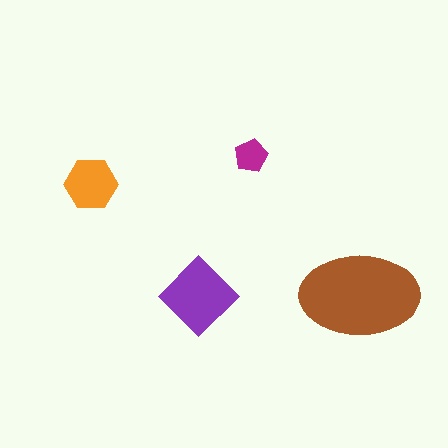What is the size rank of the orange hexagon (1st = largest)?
3rd.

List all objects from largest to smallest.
The brown ellipse, the purple diamond, the orange hexagon, the magenta pentagon.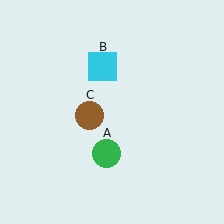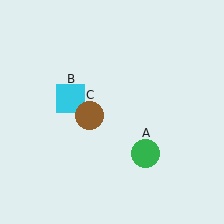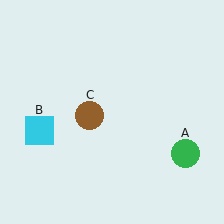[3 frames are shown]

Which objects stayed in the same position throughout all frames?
Brown circle (object C) remained stationary.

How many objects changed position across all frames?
2 objects changed position: green circle (object A), cyan square (object B).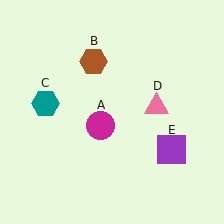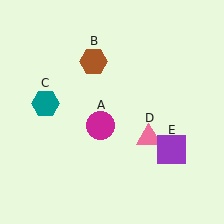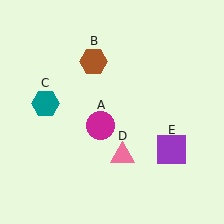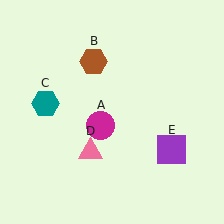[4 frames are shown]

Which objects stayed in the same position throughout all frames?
Magenta circle (object A) and brown hexagon (object B) and teal hexagon (object C) and purple square (object E) remained stationary.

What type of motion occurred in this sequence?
The pink triangle (object D) rotated clockwise around the center of the scene.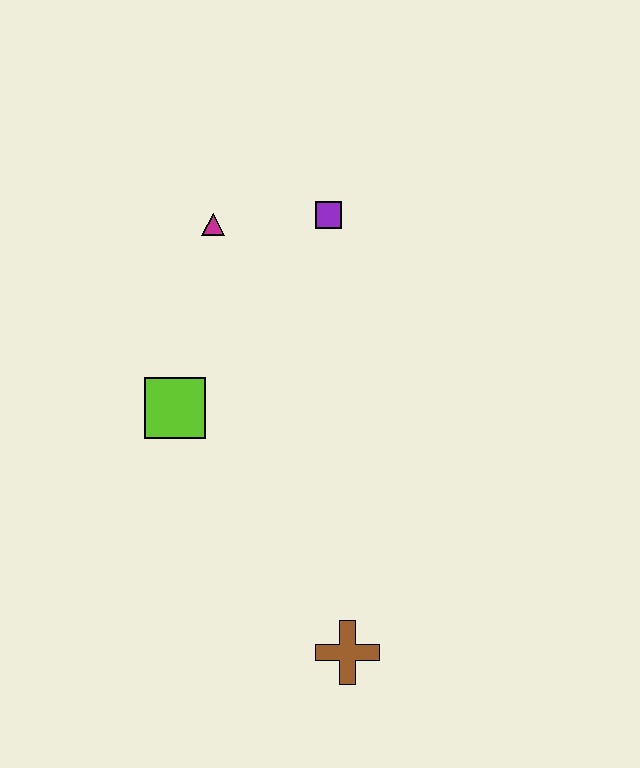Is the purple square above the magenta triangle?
Yes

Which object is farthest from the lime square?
The brown cross is farthest from the lime square.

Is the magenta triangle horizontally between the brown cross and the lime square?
Yes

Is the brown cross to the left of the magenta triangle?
No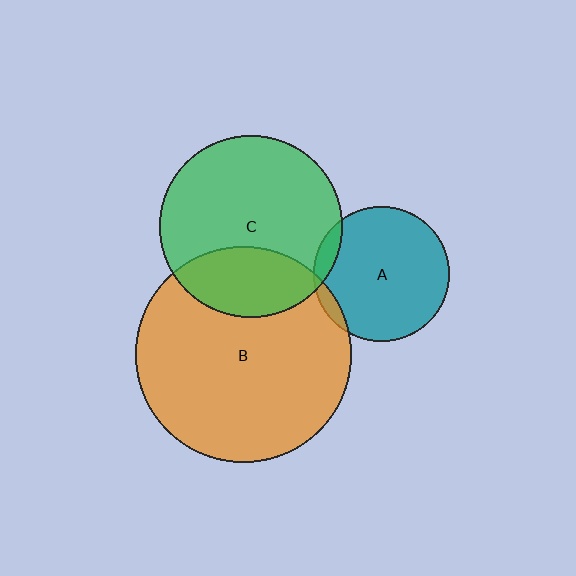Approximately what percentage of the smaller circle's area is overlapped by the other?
Approximately 5%.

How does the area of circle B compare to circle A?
Approximately 2.5 times.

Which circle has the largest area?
Circle B (orange).